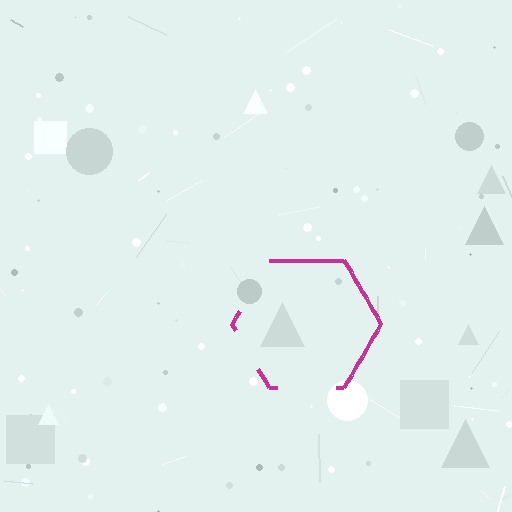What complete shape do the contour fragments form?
The contour fragments form a hexagon.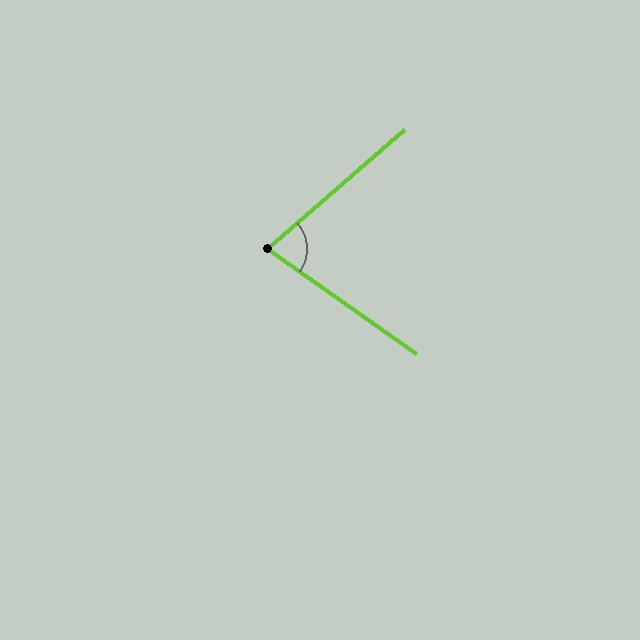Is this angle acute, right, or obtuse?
It is acute.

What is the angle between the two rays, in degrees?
Approximately 76 degrees.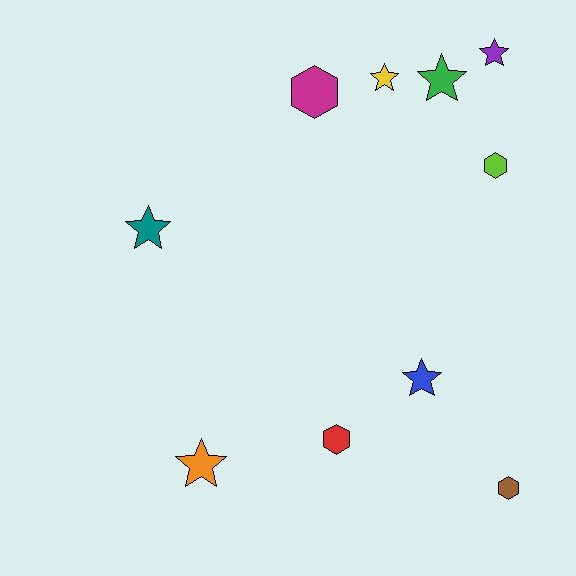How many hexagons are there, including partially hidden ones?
There are 4 hexagons.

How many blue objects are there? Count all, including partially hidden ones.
There is 1 blue object.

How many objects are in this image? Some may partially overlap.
There are 10 objects.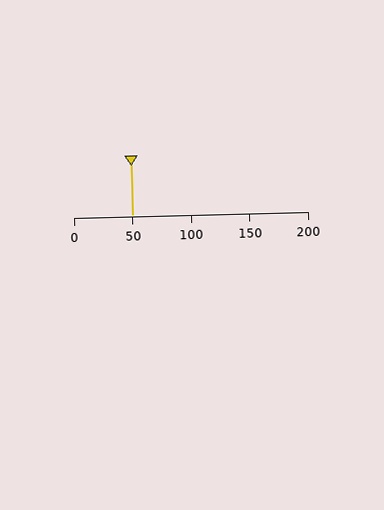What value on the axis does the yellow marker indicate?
The marker indicates approximately 50.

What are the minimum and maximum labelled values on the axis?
The axis runs from 0 to 200.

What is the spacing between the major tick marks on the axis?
The major ticks are spaced 50 apart.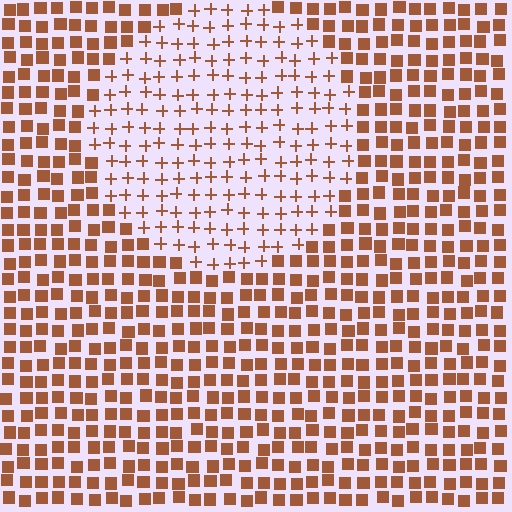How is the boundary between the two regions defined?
The boundary is defined by a change in element shape: plus signs inside vs. squares outside. All elements share the same color and spacing.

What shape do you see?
I see a circle.